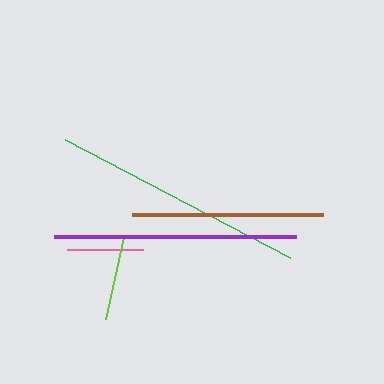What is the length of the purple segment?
The purple segment is approximately 243 pixels long.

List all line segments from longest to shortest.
From longest to shortest: green, purple, brown, lime, pink.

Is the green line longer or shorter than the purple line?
The green line is longer than the purple line.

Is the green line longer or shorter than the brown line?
The green line is longer than the brown line.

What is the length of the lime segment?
The lime segment is approximately 84 pixels long.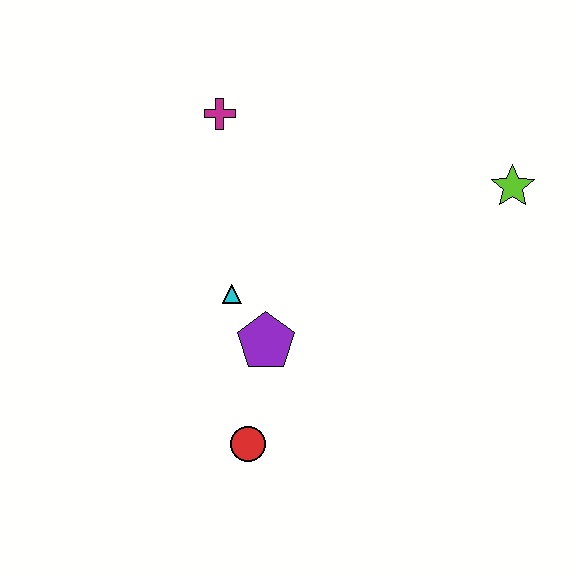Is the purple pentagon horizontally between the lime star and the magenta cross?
Yes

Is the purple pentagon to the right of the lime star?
No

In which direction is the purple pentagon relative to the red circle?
The purple pentagon is above the red circle.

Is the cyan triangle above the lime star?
No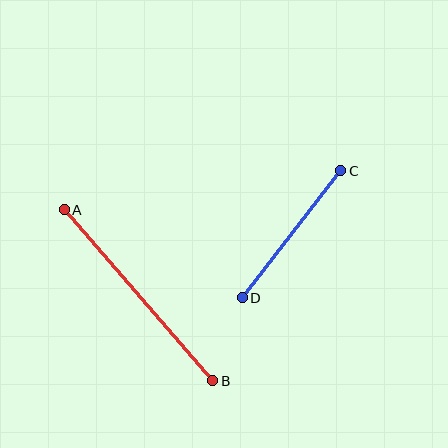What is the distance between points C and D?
The distance is approximately 161 pixels.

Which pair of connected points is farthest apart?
Points A and B are farthest apart.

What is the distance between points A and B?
The distance is approximately 227 pixels.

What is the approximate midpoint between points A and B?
The midpoint is at approximately (139, 295) pixels.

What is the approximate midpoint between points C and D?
The midpoint is at approximately (292, 234) pixels.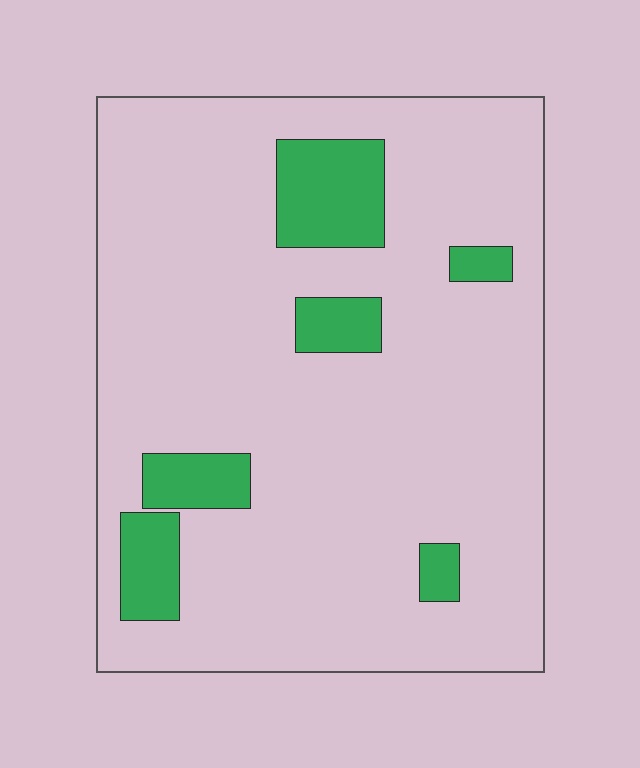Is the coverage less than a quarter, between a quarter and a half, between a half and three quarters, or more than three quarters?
Less than a quarter.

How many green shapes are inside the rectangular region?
6.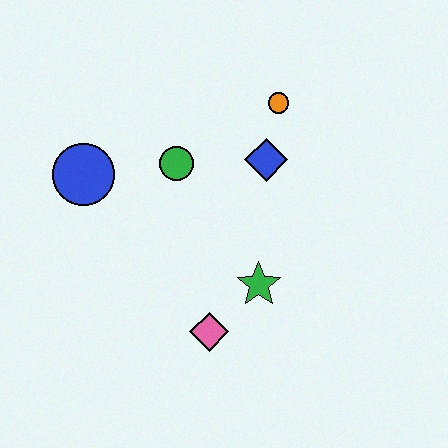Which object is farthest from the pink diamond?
The orange circle is farthest from the pink diamond.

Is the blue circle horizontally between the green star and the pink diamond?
No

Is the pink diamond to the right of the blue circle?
Yes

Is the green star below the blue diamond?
Yes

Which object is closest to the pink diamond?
The green star is closest to the pink diamond.